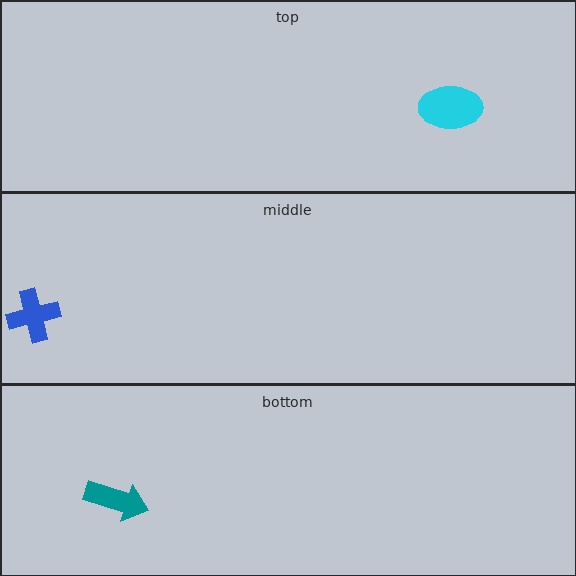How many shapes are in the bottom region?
1.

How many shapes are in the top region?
1.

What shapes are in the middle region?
The blue cross.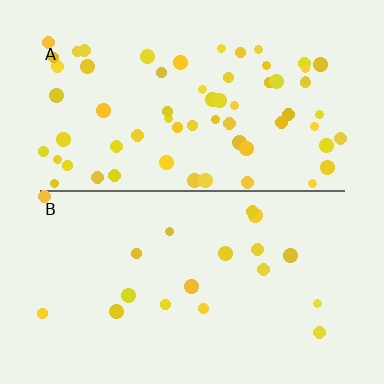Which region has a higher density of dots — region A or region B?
A (the top).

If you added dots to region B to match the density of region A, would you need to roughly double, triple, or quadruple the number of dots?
Approximately triple.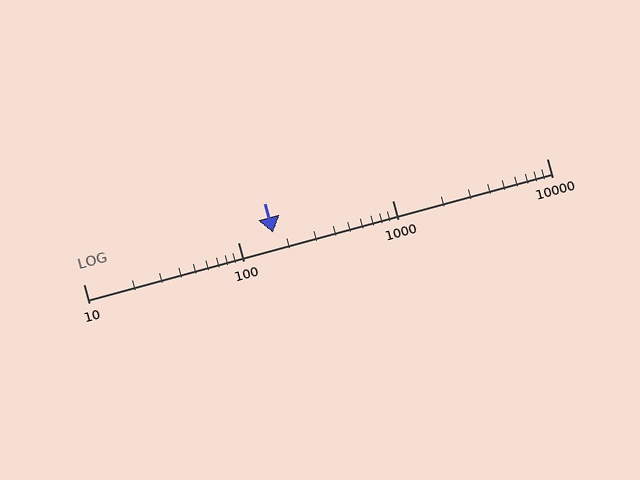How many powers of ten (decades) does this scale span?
The scale spans 3 decades, from 10 to 10000.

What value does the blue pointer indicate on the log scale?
The pointer indicates approximately 170.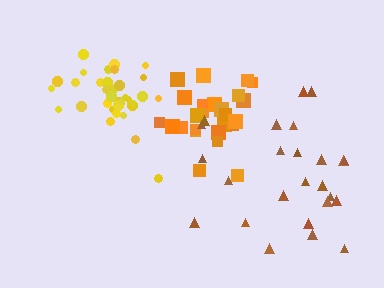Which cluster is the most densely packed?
Yellow.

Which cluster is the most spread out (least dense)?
Brown.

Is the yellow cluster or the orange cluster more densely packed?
Yellow.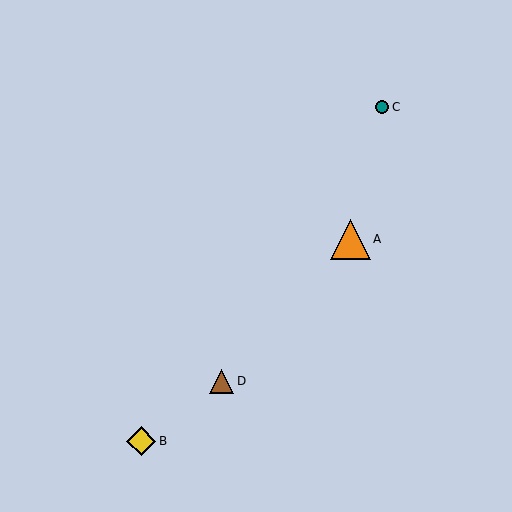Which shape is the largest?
The orange triangle (labeled A) is the largest.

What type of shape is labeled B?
Shape B is a yellow diamond.